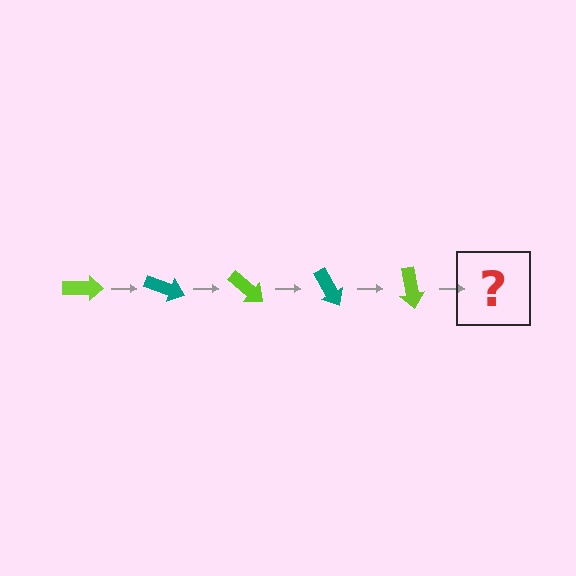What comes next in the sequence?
The next element should be a teal arrow, rotated 100 degrees from the start.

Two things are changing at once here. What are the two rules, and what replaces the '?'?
The two rules are that it rotates 20 degrees each step and the color cycles through lime and teal. The '?' should be a teal arrow, rotated 100 degrees from the start.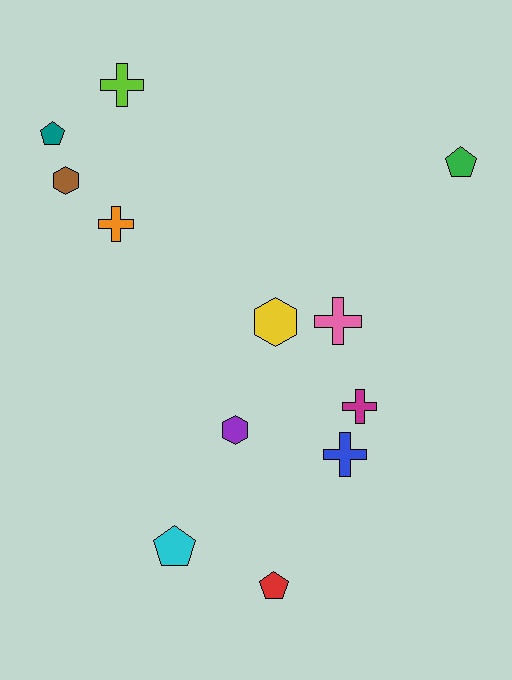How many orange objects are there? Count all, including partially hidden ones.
There is 1 orange object.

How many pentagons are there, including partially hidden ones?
There are 4 pentagons.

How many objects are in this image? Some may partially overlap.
There are 12 objects.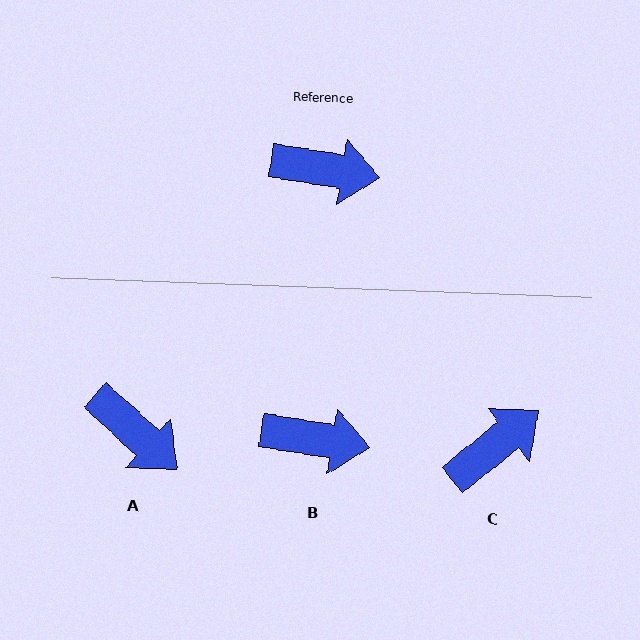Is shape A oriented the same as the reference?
No, it is off by about 33 degrees.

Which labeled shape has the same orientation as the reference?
B.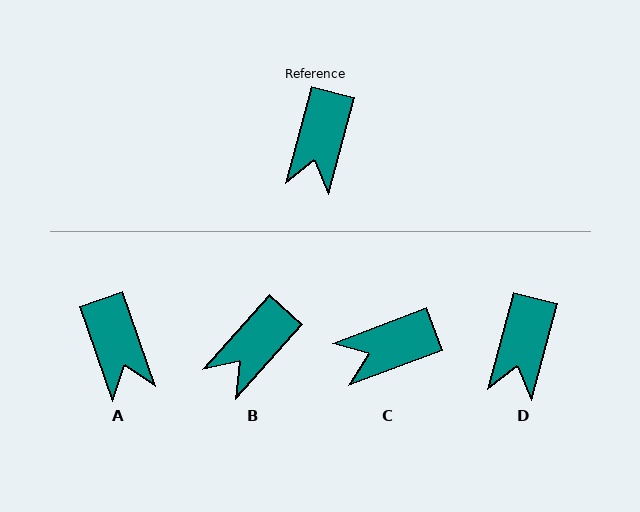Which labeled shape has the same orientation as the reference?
D.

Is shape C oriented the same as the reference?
No, it is off by about 55 degrees.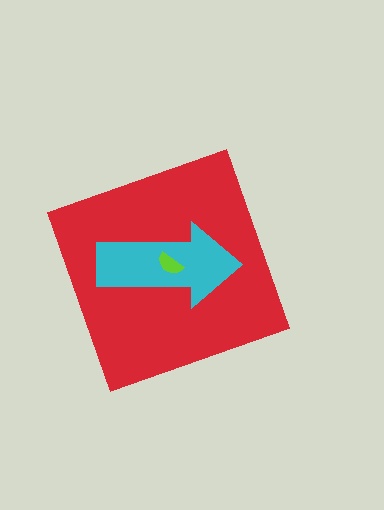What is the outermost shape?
The red diamond.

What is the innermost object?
The lime semicircle.